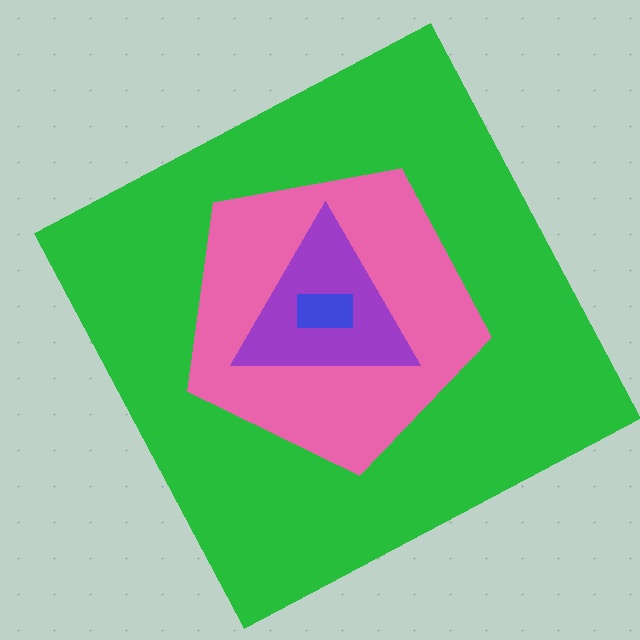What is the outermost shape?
The green square.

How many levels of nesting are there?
4.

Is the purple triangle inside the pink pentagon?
Yes.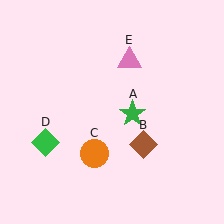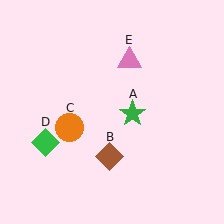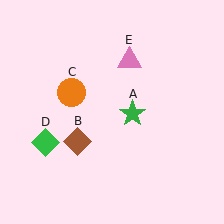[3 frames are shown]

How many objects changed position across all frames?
2 objects changed position: brown diamond (object B), orange circle (object C).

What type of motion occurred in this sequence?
The brown diamond (object B), orange circle (object C) rotated clockwise around the center of the scene.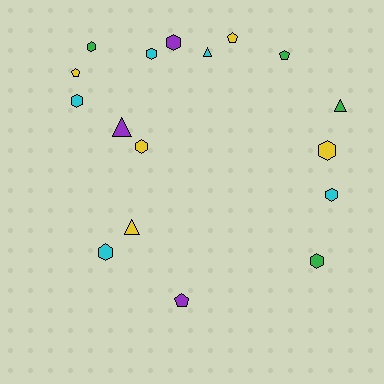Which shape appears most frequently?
Hexagon, with 9 objects.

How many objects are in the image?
There are 17 objects.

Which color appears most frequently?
Cyan, with 5 objects.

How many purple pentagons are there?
There is 1 purple pentagon.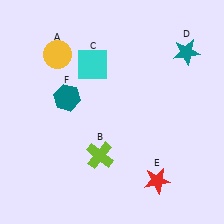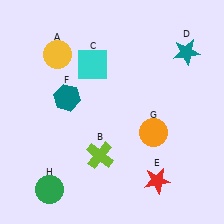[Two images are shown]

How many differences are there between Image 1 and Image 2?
There are 2 differences between the two images.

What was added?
An orange circle (G), a green circle (H) were added in Image 2.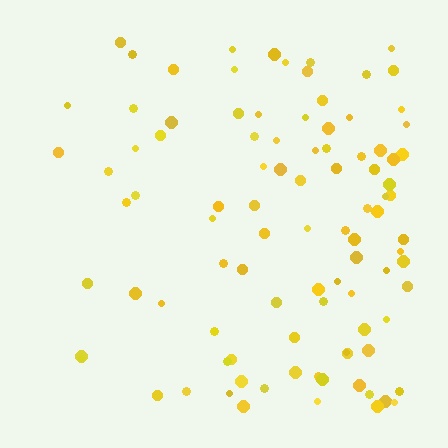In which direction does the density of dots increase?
From left to right, with the right side densest.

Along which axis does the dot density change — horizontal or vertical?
Horizontal.